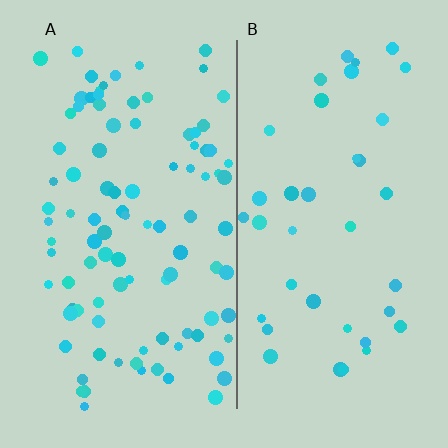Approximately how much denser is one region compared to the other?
Approximately 2.5× — region A over region B.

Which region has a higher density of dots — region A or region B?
A (the left).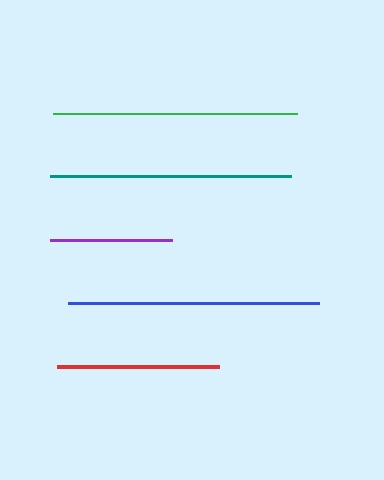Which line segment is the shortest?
The purple line is the shortest at approximately 122 pixels.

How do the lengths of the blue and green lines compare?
The blue and green lines are approximately the same length.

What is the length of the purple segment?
The purple segment is approximately 122 pixels long.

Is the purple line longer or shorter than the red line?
The red line is longer than the purple line.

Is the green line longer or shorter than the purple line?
The green line is longer than the purple line.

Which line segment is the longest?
The blue line is the longest at approximately 251 pixels.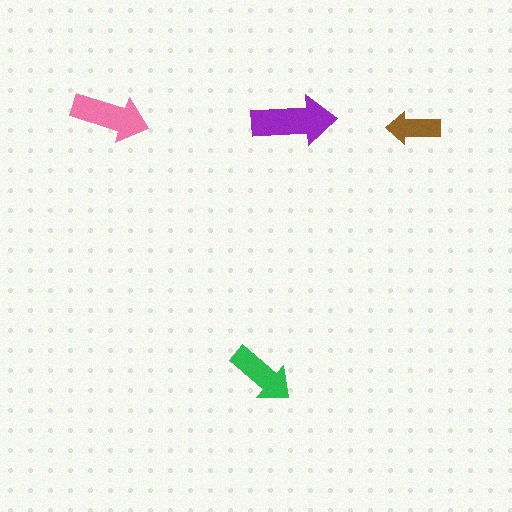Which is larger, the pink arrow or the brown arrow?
The pink one.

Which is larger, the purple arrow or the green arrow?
The purple one.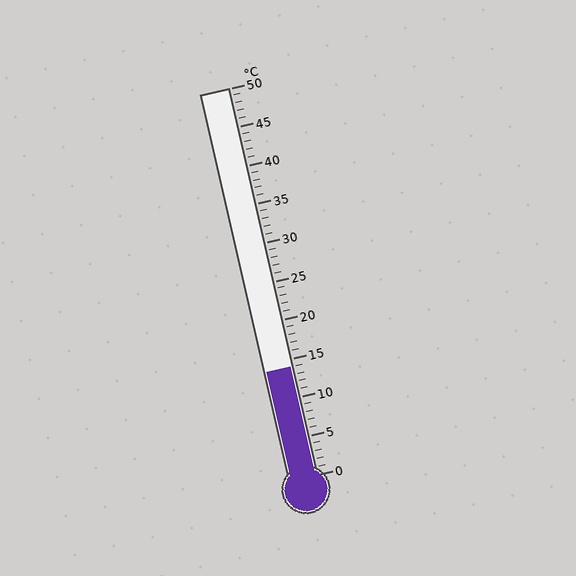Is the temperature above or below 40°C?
The temperature is below 40°C.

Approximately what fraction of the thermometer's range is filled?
The thermometer is filled to approximately 30% of its range.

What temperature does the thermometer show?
The thermometer shows approximately 14°C.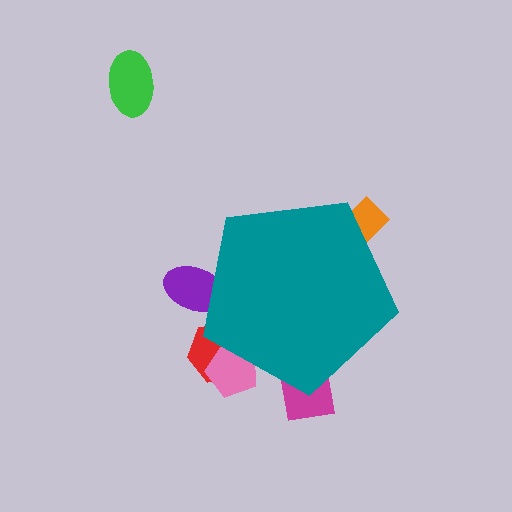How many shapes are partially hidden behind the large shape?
5 shapes are partially hidden.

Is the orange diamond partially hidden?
Yes, the orange diamond is partially hidden behind the teal pentagon.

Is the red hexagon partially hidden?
Yes, the red hexagon is partially hidden behind the teal pentagon.